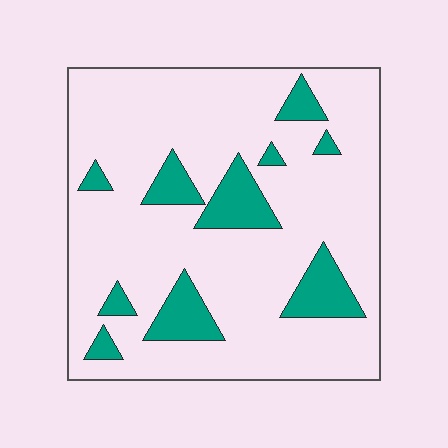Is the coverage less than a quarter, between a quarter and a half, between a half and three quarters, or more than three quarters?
Less than a quarter.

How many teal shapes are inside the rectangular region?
10.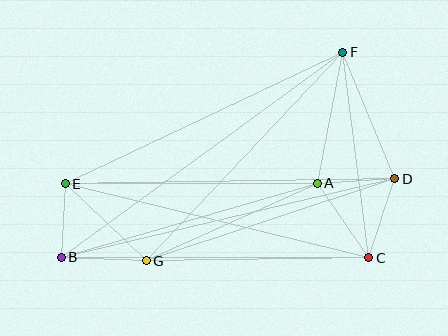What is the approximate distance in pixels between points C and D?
The distance between C and D is approximately 83 pixels.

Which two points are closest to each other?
Points B and E are closest to each other.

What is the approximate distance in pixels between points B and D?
The distance between B and D is approximately 342 pixels.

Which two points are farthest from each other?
Points B and F are farthest from each other.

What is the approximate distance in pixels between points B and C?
The distance between B and C is approximately 307 pixels.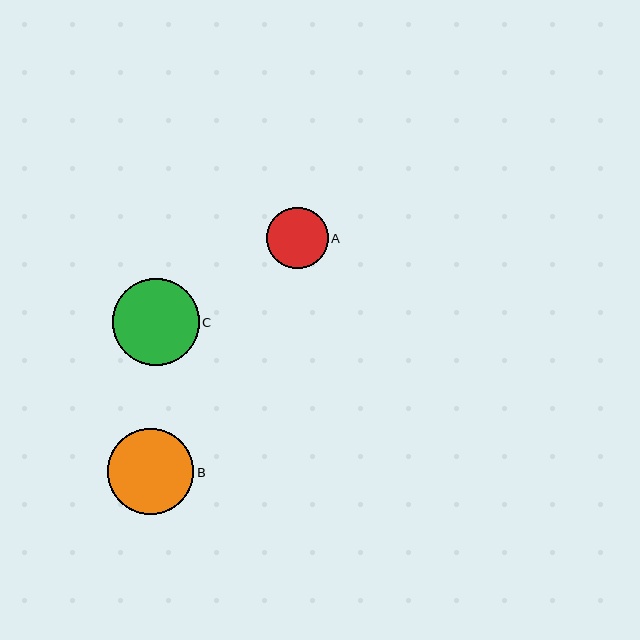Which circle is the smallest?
Circle A is the smallest with a size of approximately 61 pixels.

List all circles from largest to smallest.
From largest to smallest: C, B, A.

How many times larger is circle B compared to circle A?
Circle B is approximately 1.4 times the size of circle A.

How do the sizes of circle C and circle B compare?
Circle C and circle B are approximately the same size.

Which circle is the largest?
Circle C is the largest with a size of approximately 87 pixels.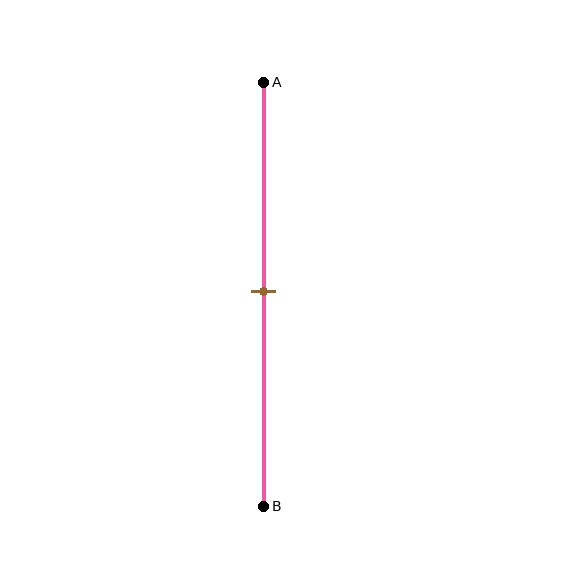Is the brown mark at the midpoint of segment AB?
Yes, the mark is approximately at the midpoint.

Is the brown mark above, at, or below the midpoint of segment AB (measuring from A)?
The brown mark is approximately at the midpoint of segment AB.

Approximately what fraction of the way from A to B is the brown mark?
The brown mark is approximately 50% of the way from A to B.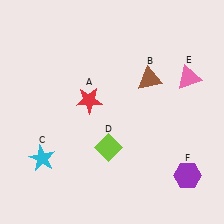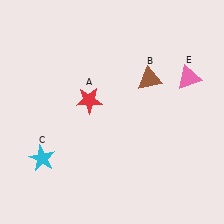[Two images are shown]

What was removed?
The purple hexagon (F), the lime diamond (D) were removed in Image 2.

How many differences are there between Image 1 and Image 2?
There are 2 differences between the two images.